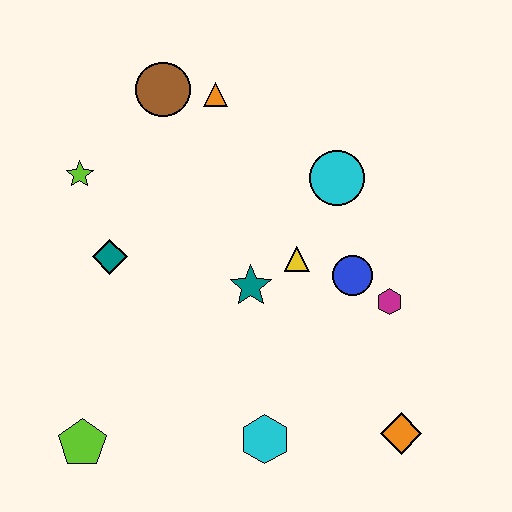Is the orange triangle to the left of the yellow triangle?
Yes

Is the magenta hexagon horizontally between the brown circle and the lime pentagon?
No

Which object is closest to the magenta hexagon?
The blue circle is closest to the magenta hexagon.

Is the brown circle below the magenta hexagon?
No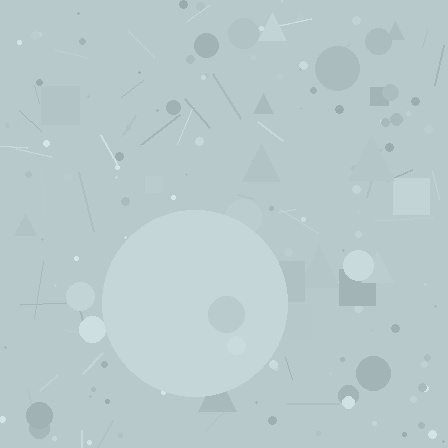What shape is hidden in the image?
A circle is hidden in the image.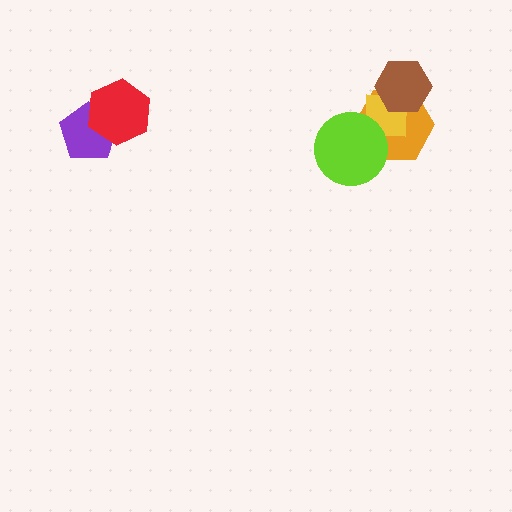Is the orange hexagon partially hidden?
Yes, it is partially covered by another shape.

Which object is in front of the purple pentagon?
The red hexagon is in front of the purple pentagon.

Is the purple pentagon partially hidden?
Yes, it is partially covered by another shape.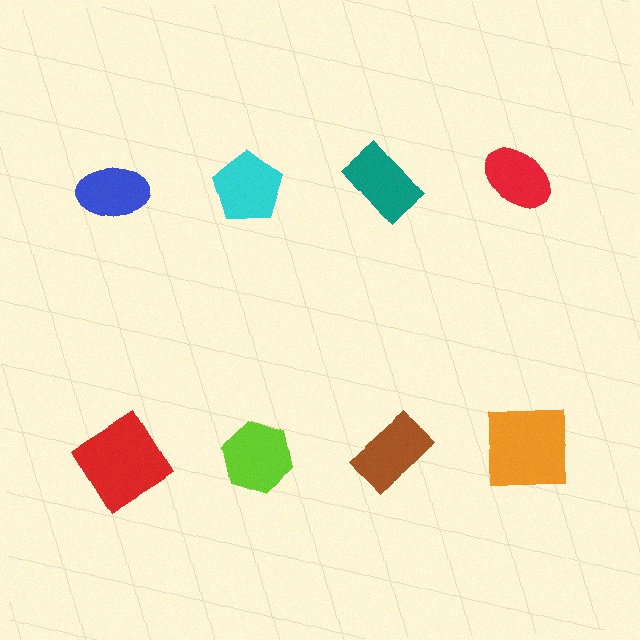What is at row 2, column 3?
A brown rectangle.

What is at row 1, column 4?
A red ellipse.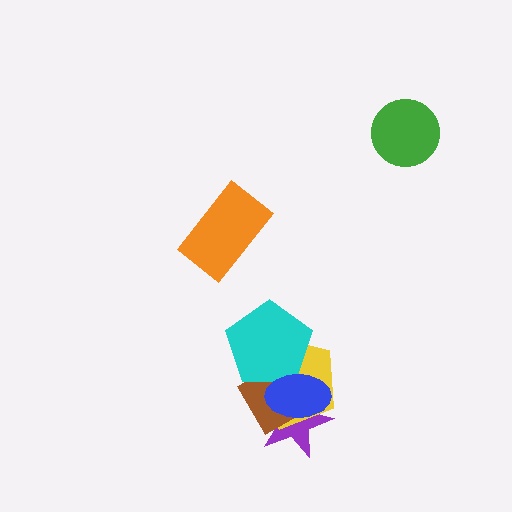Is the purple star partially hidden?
Yes, it is partially covered by another shape.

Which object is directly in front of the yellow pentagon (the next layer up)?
The brown diamond is directly in front of the yellow pentagon.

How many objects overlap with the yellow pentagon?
4 objects overlap with the yellow pentagon.